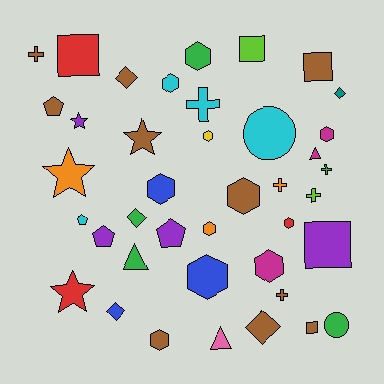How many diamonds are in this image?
There are 5 diamonds.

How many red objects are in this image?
There are 3 red objects.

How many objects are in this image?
There are 40 objects.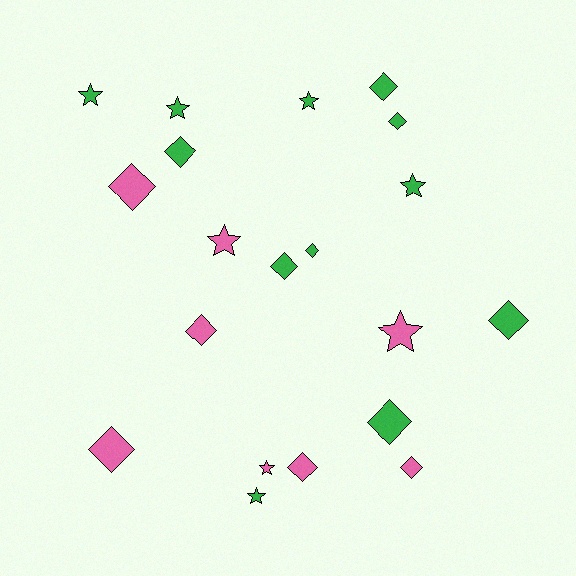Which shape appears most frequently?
Diamond, with 12 objects.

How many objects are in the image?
There are 20 objects.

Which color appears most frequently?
Green, with 12 objects.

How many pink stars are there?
There are 3 pink stars.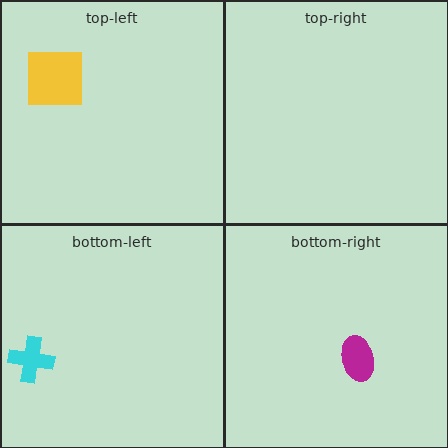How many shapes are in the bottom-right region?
1.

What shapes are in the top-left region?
The yellow square.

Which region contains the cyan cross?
The bottom-left region.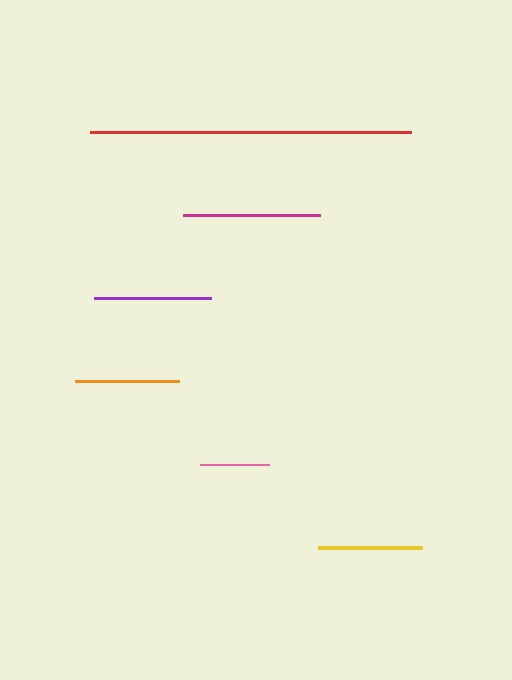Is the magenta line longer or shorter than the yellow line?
The magenta line is longer than the yellow line.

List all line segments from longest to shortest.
From longest to shortest: red, magenta, purple, yellow, orange, pink.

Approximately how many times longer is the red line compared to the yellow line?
The red line is approximately 3.1 times the length of the yellow line.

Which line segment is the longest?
The red line is the longest at approximately 322 pixels.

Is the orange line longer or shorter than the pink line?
The orange line is longer than the pink line.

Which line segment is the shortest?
The pink line is the shortest at approximately 69 pixels.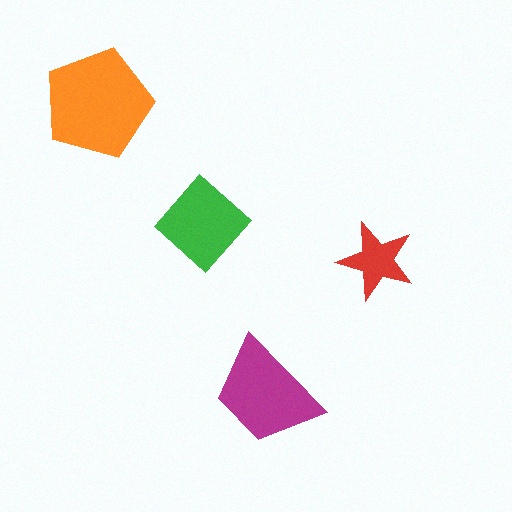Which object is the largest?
The orange pentagon.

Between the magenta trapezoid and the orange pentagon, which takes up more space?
The orange pentagon.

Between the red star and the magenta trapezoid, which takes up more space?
The magenta trapezoid.